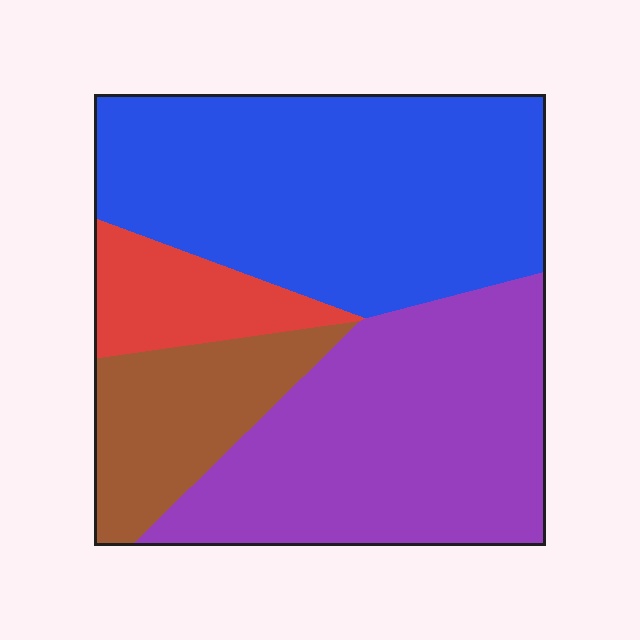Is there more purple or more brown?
Purple.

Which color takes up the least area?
Red, at roughly 10%.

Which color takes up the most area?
Blue, at roughly 40%.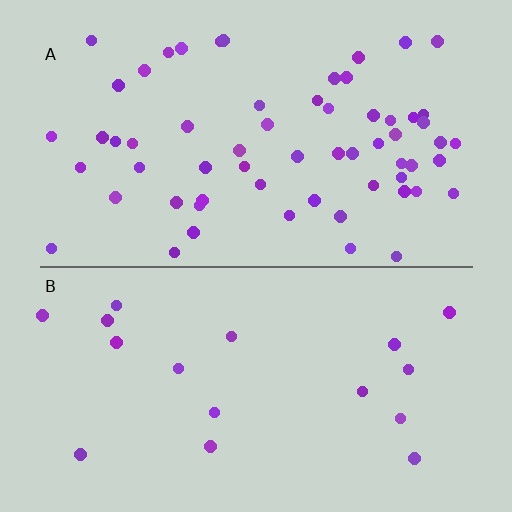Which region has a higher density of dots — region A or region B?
A (the top).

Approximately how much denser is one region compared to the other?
Approximately 3.6× — region A over region B.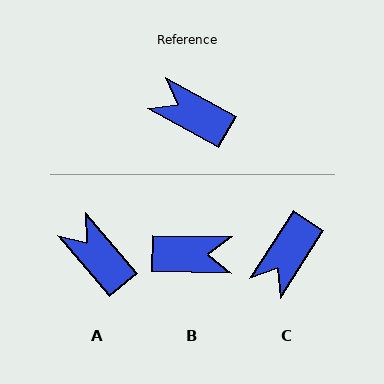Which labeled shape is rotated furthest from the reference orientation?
B, about 152 degrees away.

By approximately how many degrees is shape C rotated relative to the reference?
Approximately 86 degrees counter-clockwise.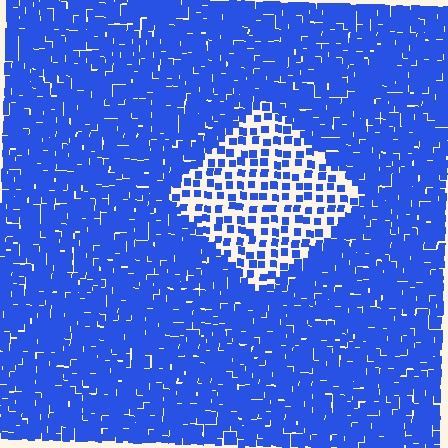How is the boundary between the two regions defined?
The boundary is defined by a change in element density (approximately 2.8x ratio). All elements are the same color, size, and shape.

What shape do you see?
I see a diamond.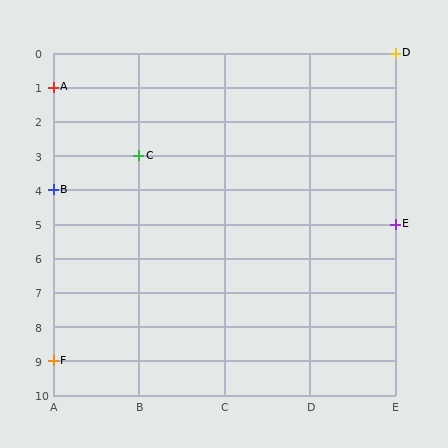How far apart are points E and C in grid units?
Points E and C are 3 columns and 2 rows apart (about 3.6 grid units diagonally).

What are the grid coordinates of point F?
Point F is at grid coordinates (A, 9).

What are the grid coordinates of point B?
Point B is at grid coordinates (A, 4).